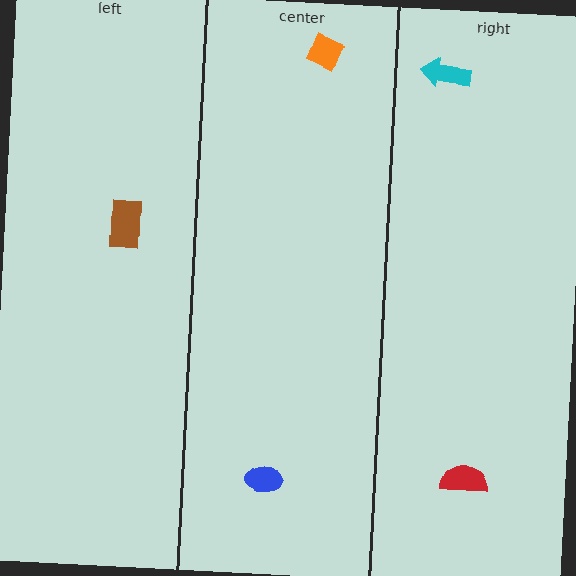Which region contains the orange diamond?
The center region.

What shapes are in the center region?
The blue ellipse, the orange diamond.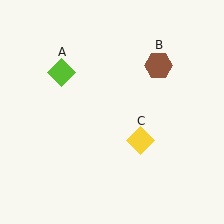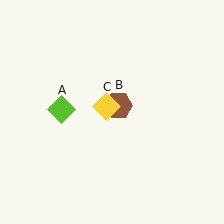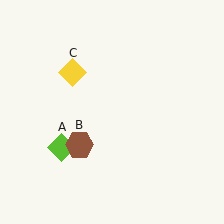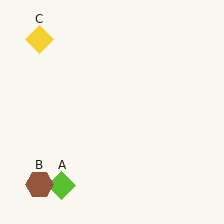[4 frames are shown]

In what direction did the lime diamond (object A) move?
The lime diamond (object A) moved down.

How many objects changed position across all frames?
3 objects changed position: lime diamond (object A), brown hexagon (object B), yellow diamond (object C).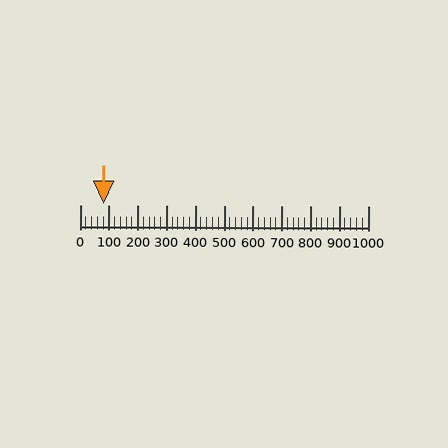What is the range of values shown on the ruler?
The ruler shows values from 0 to 1000.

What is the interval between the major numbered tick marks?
The major tick marks are spaced 100 units apart.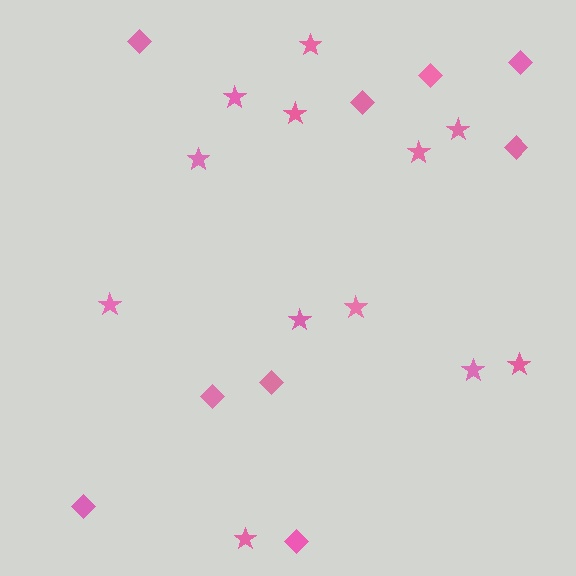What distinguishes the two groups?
There are 2 groups: one group of diamonds (9) and one group of stars (12).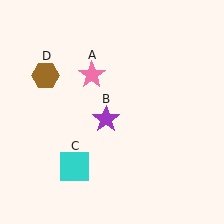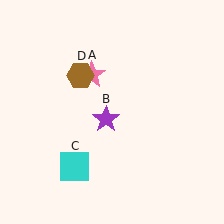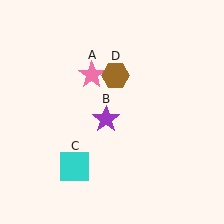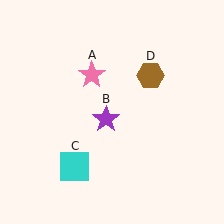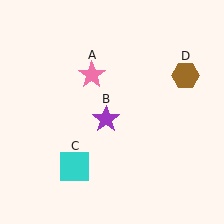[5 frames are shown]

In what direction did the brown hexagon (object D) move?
The brown hexagon (object D) moved right.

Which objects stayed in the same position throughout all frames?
Pink star (object A) and purple star (object B) and cyan square (object C) remained stationary.